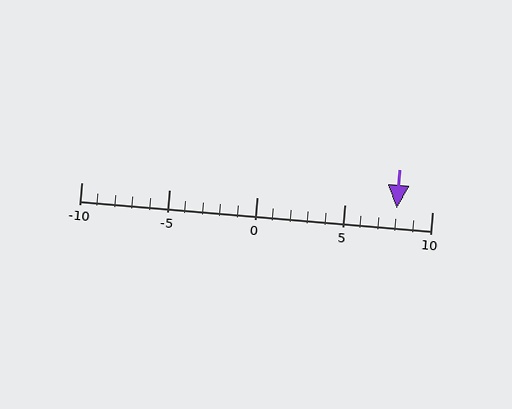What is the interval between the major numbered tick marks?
The major tick marks are spaced 5 units apart.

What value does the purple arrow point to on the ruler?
The purple arrow points to approximately 8.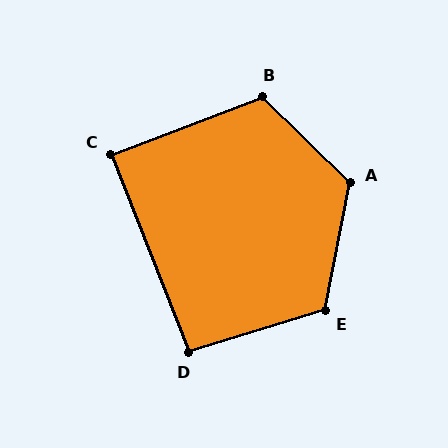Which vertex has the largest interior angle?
A, at approximately 123 degrees.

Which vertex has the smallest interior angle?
C, at approximately 89 degrees.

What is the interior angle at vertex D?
Approximately 94 degrees (approximately right).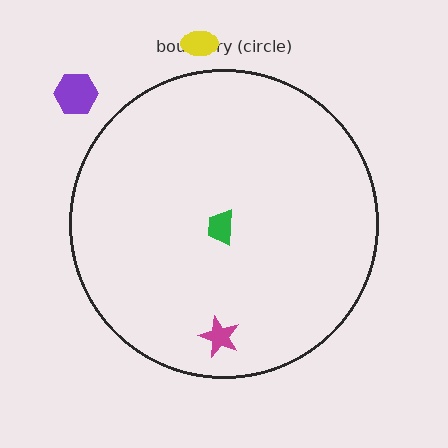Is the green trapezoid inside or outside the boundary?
Inside.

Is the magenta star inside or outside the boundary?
Inside.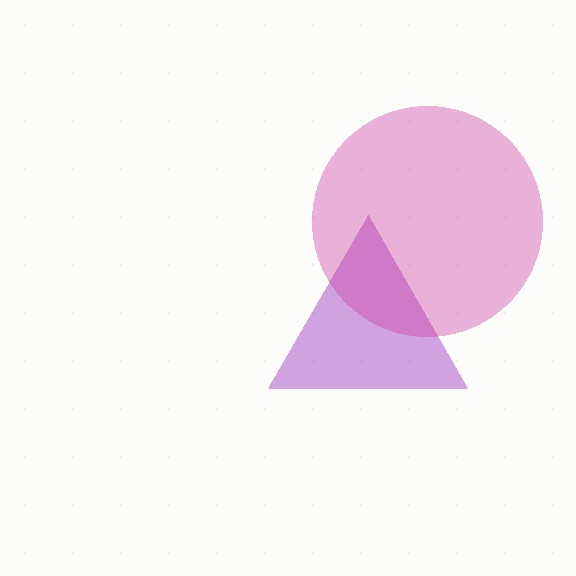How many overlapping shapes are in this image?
There are 2 overlapping shapes in the image.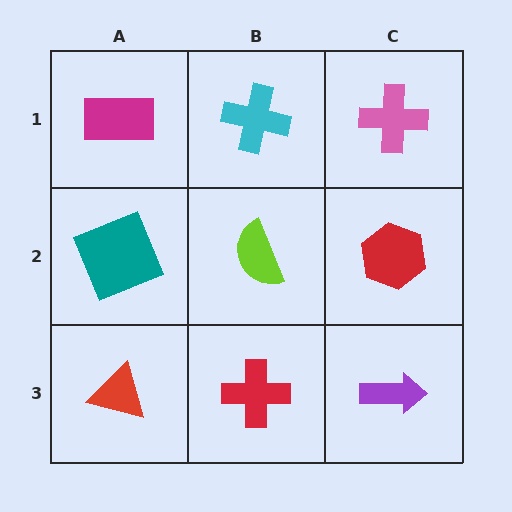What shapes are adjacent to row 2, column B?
A cyan cross (row 1, column B), a red cross (row 3, column B), a teal square (row 2, column A), a red hexagon (row 2, column C).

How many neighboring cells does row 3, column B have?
3.